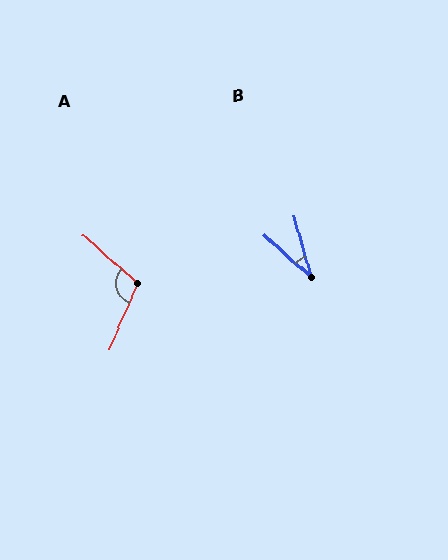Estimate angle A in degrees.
Approximately 109 degrees.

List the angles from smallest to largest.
B (32°), A (109°).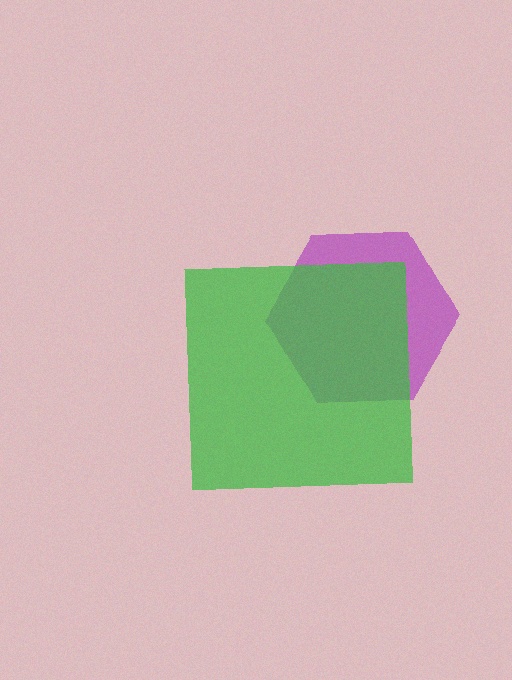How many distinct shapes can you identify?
There are 2 distinct shapes: a purple hexagon, a green square.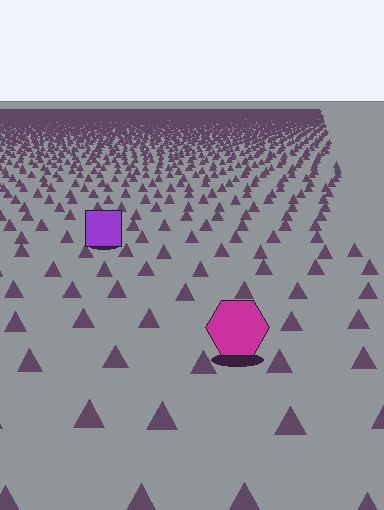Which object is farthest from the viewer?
The purple square is farthest from the viewer. It appears smaller and the ground texture around it is denser.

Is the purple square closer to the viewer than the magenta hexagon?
No. The magenta hexagon is closer — you can tell from the texture gradient: the ground texture is coarser near it.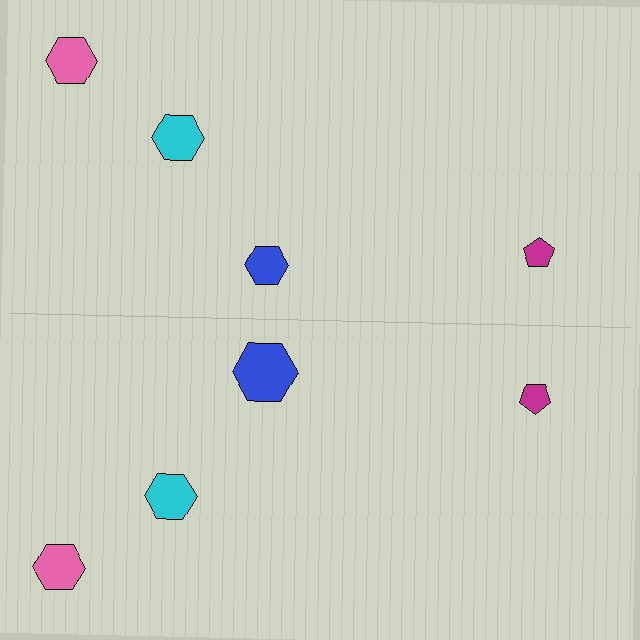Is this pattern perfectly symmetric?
No, the pattern is not perfectly symmetric. The blue hexagon on the bottom side has a different size than its mirror counterpart.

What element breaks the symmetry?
The blue hexagon on the bottom side has a different size than its mirror counterpart.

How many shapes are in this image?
There are 8 shapes in this image.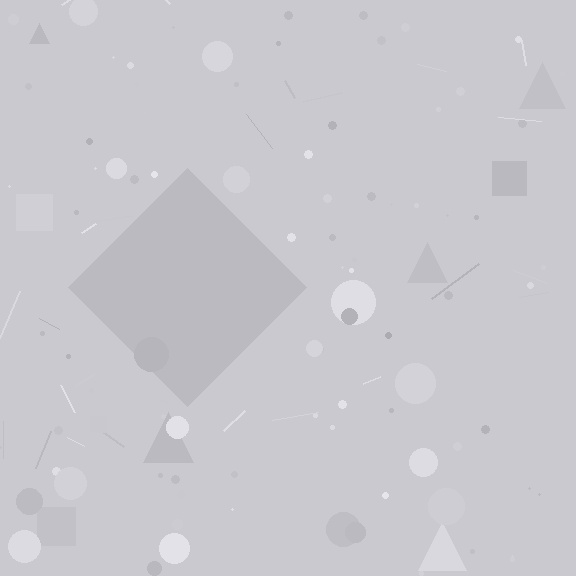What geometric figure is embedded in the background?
A diamond is embedded in the background.